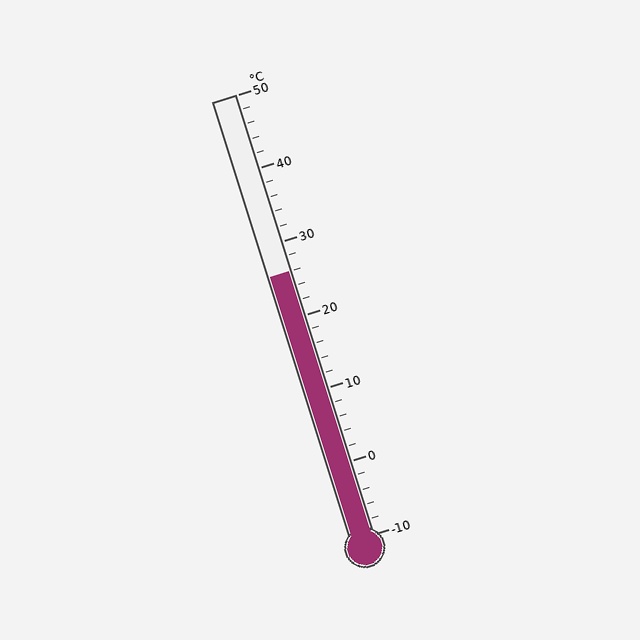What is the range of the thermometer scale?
The thermometer scale ranges from -10°C to 50°C.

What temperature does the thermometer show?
The thermometer shows approximately 26°C.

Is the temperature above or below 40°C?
The temperature is below 40°C.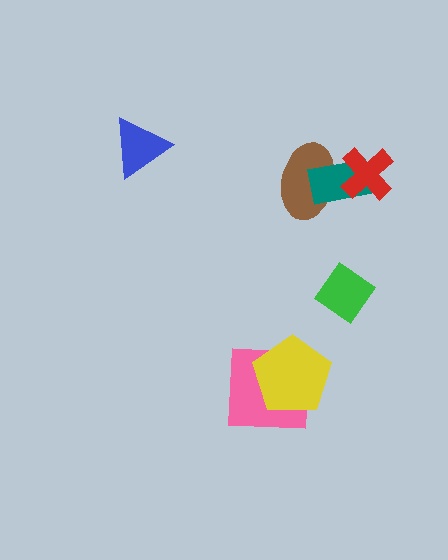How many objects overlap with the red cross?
2 objects overlap with the red cross.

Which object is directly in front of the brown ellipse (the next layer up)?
The teal rectangle is directly in front of the brown ellipse.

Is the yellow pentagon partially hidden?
No, no other shape covers it.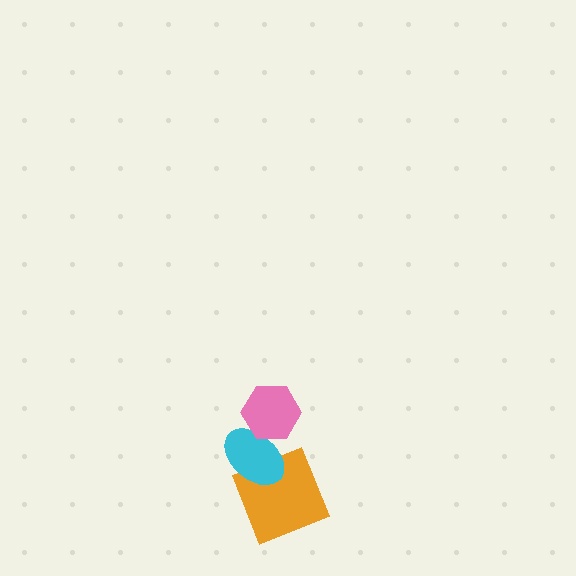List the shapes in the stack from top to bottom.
From top to bottom: the pink hexagon, the cyan ellipse, the orange square.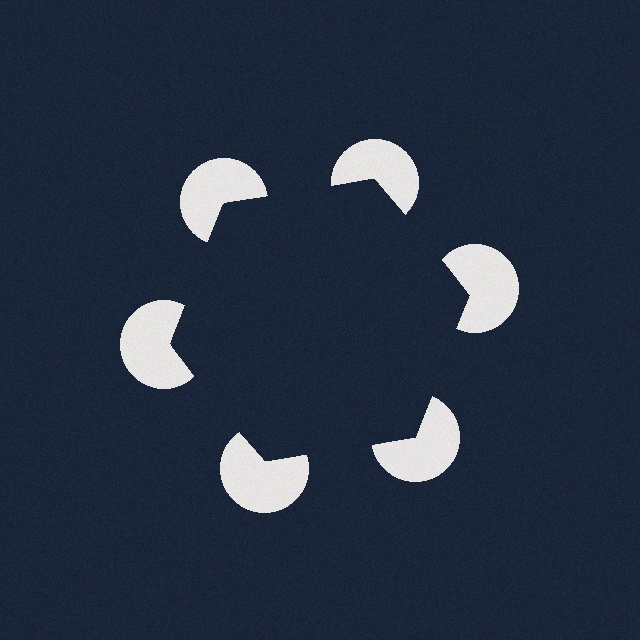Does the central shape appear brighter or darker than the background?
It typically appears slightly darker than the background, even though no actual brightness change is drawn.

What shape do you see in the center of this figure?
An illusory hexagon — its edges are inferred from the aligned wedge cuts in the pac-man discs, not physically drawn.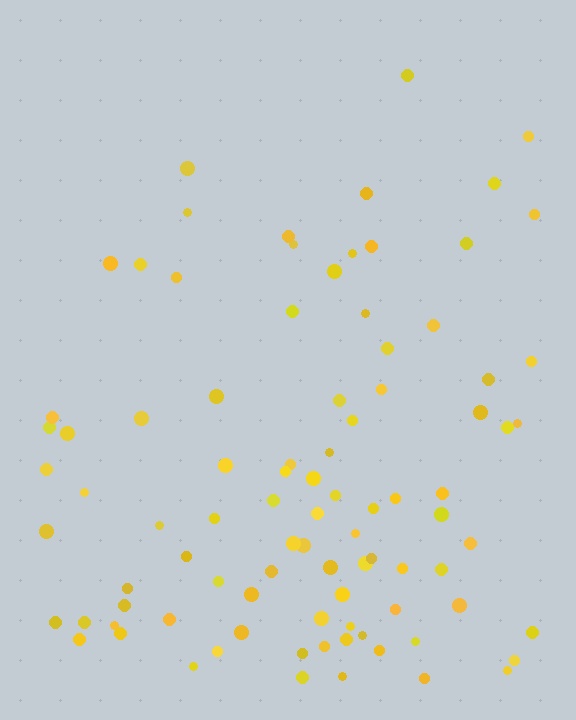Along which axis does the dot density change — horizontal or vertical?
Vertical.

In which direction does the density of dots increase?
From top to bottom, with the bottom side densest.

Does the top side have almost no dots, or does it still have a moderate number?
Still a moderate number, just noticeably fewer than the bottom.